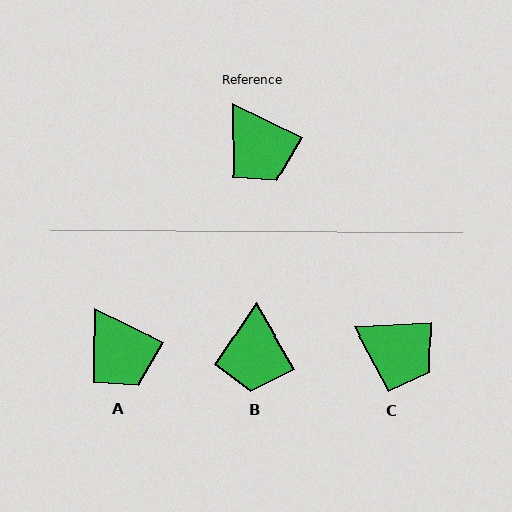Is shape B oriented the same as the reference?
No, it is off by about 33 degrees.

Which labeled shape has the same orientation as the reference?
A.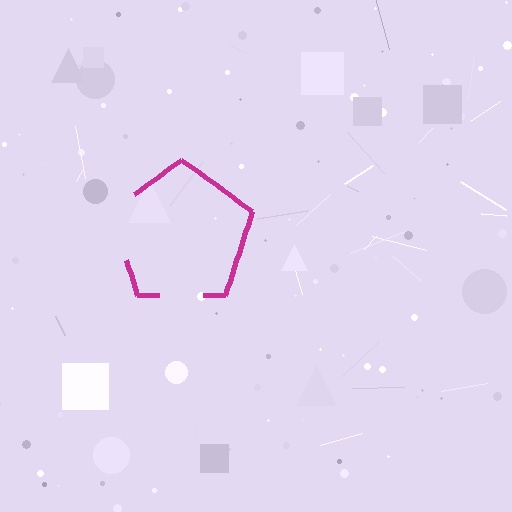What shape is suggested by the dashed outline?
The dashed outline suggests a pentagon.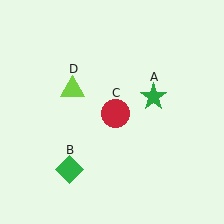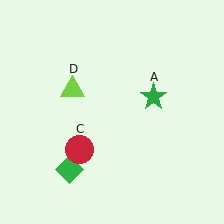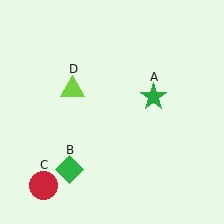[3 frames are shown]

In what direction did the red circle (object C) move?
The red circle (object C) moved down and to the left.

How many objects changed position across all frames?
1 object changed position: red circle (object C).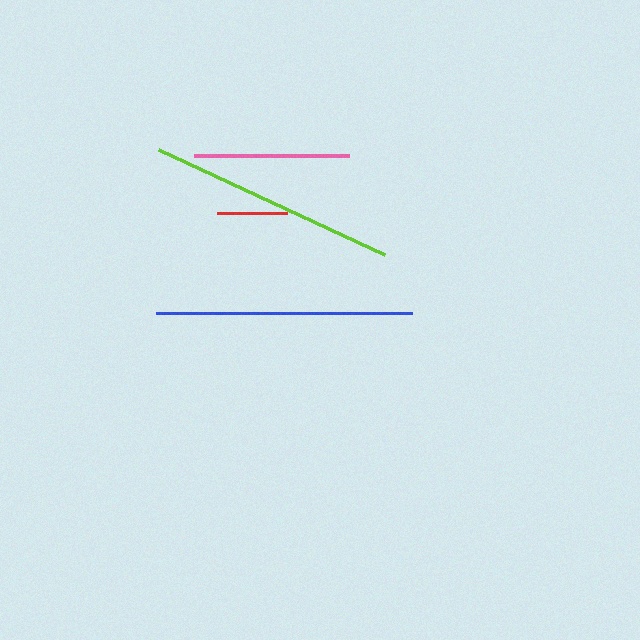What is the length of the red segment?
The red segment is approximately 70 pixels long.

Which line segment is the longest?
The blue line is the longest at approximately 255 pixels.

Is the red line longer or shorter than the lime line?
The lime line is longer than the red line.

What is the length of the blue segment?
The blue segment is approximately 255 pixels long.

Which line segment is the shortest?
The red line is the shortest at approximately 70 pixels.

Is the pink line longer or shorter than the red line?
The pink line is longer than the red line.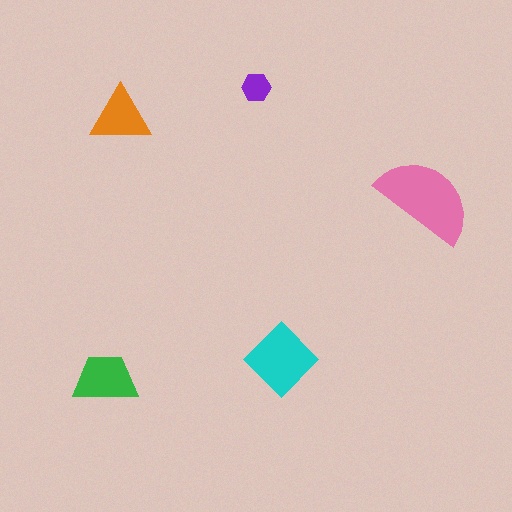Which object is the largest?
The pink semicircle.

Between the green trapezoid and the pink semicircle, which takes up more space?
The pink semicircle.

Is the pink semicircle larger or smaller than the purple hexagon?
Larger.